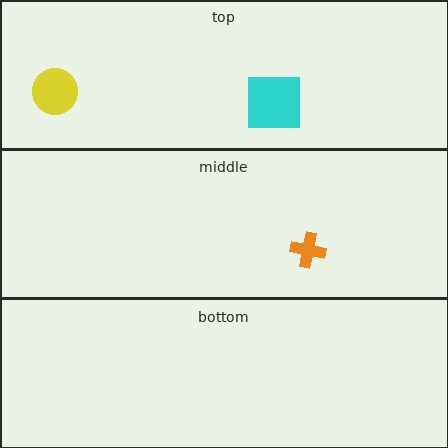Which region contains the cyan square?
The top region.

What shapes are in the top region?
The yellow circle, the cyan square.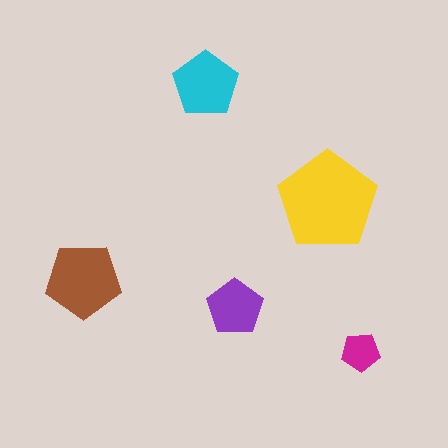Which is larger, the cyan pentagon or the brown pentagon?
The brown one.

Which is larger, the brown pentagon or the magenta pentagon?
The brown one.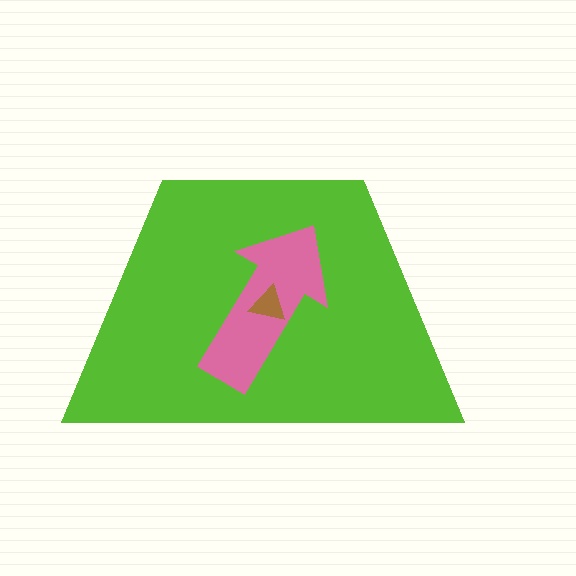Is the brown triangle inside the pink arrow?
Yes.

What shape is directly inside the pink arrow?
The brown triangle.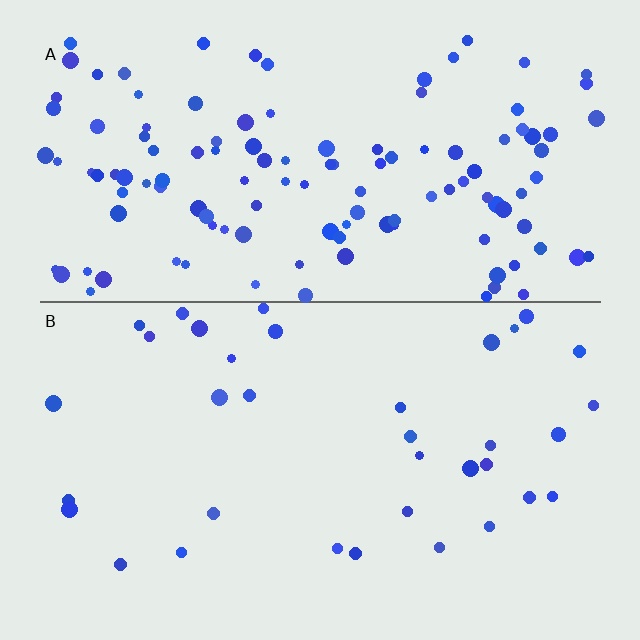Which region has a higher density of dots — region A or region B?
A (the top).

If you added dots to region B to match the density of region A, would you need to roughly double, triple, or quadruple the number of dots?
Approximately triple.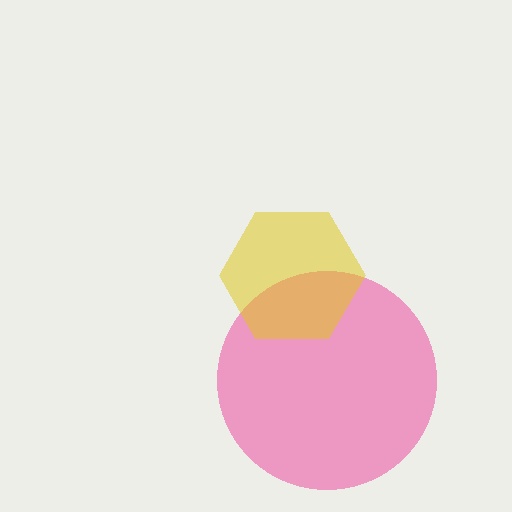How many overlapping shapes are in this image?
There are 2 overlapping shapes in the image.